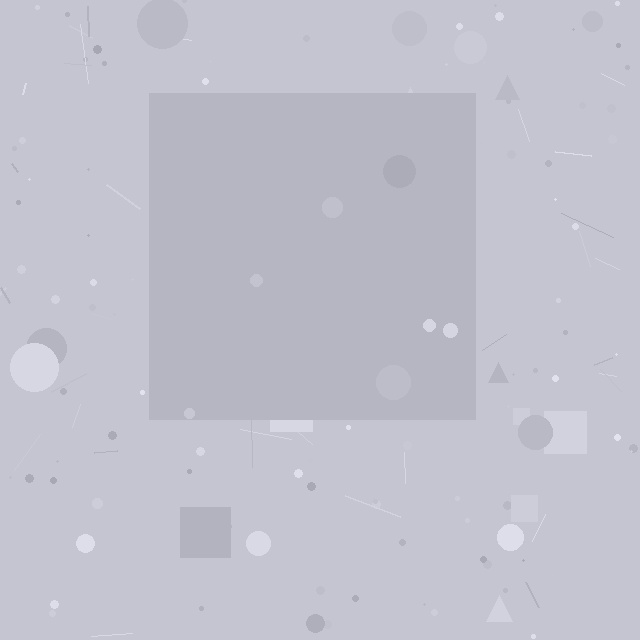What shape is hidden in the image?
A square is hidden in the image.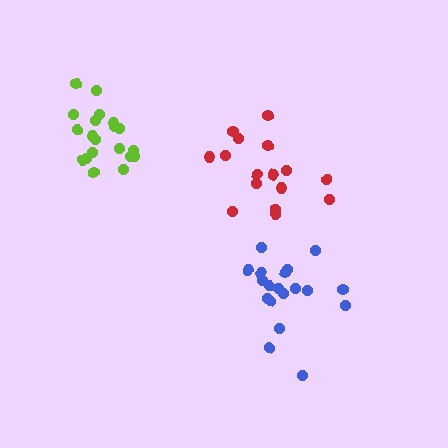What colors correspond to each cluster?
The clusters are colored: blue, red, lime.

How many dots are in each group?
Group 1: 19 dots, Group 2: 16 dots, Group 3: 20 dots (55 total).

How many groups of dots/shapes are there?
There are 3 groups.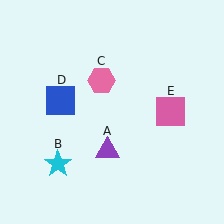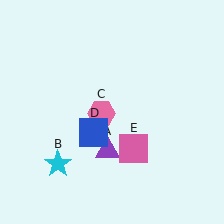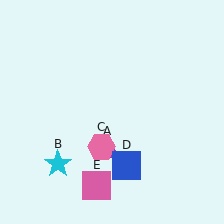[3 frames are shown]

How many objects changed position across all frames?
3 objects changed position: pink hexagon (object C), blue square (object D), pink square (object E).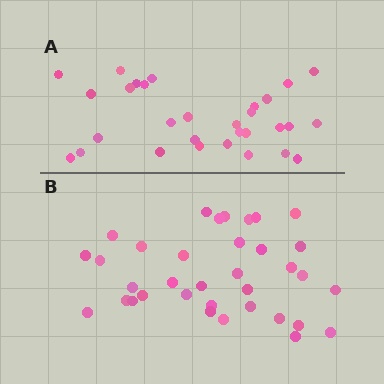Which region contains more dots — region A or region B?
Region B (the bottom region) has more dots.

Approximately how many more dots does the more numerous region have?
Region B has about 5 more dots than region A.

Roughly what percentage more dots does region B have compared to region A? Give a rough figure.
About 15% more.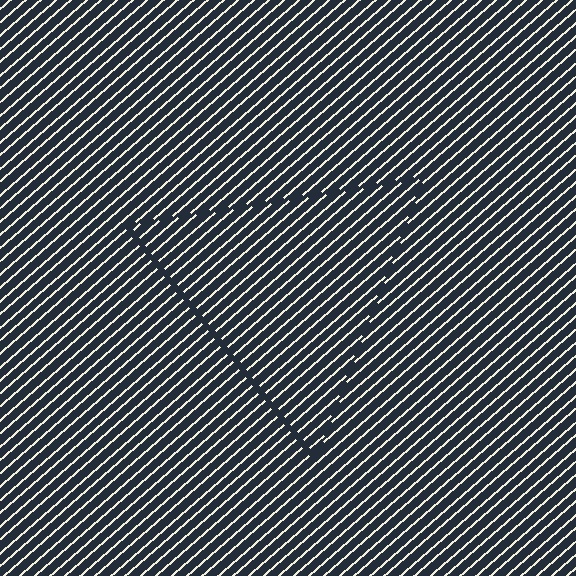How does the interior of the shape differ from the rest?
The interior of the shape contains the same grating, shifted by half a period — the contour is defined by the phase discontinuity where line-ends from the inner and outer gratings abut.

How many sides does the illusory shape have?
3 sides — the line-ends trace a triangle.